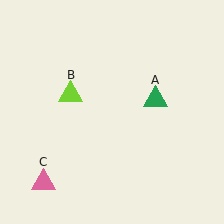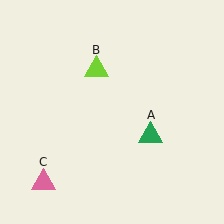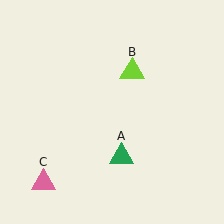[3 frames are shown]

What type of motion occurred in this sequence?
The green triangle (object A), lime triangle (object B) rotated clockwise around the center of the scene.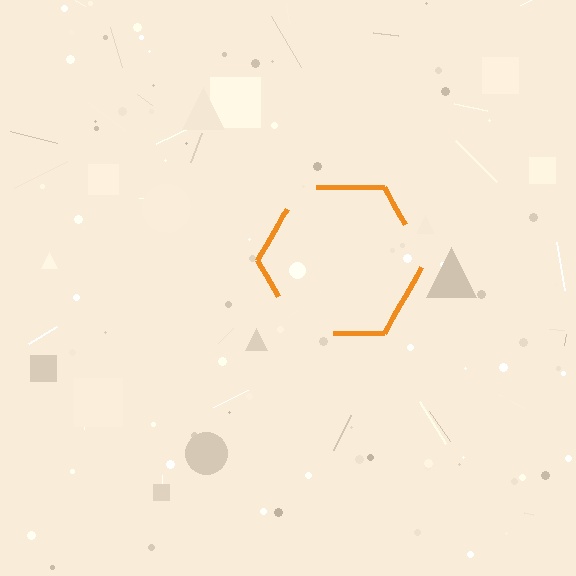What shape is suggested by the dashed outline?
The dashed outline suggests a hexagon.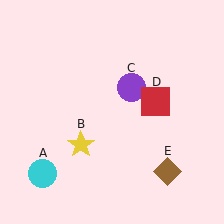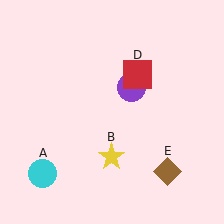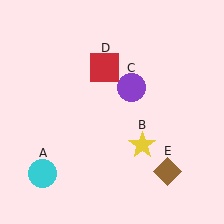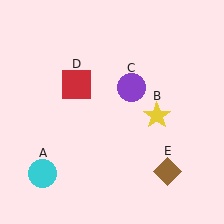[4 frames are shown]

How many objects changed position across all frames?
2 objects changed position: yellow star (object B), red square (object D).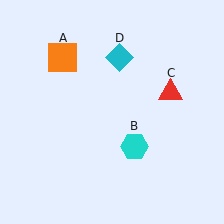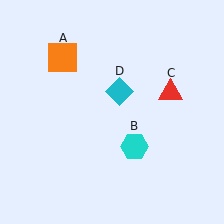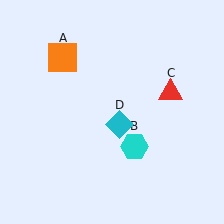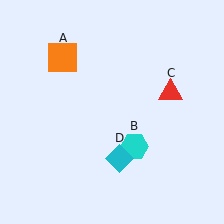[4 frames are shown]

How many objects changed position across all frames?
1 object changed position: cyan diamond (object D).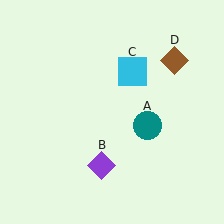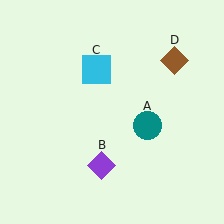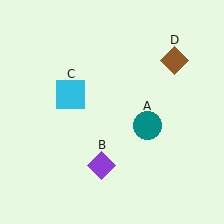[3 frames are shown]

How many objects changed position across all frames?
1 object changed position: cyan square (object C).